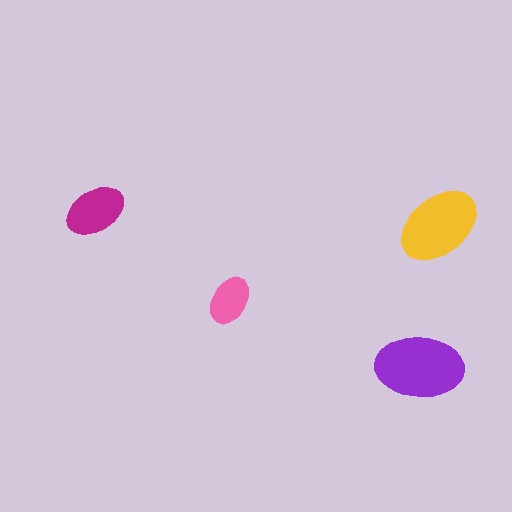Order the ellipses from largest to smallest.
the purple one, the yellow one, the magenta one, the pink one.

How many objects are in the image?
There are 4 objects in the image.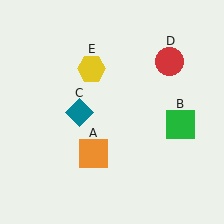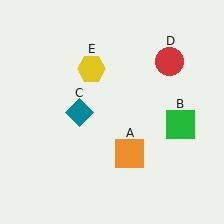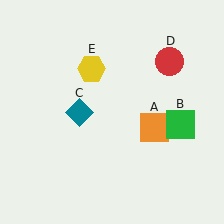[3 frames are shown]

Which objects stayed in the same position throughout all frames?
Green square (object B) and teal diamond (object C) and red circle (object D) and yellow hexagon (object E) remained stationary.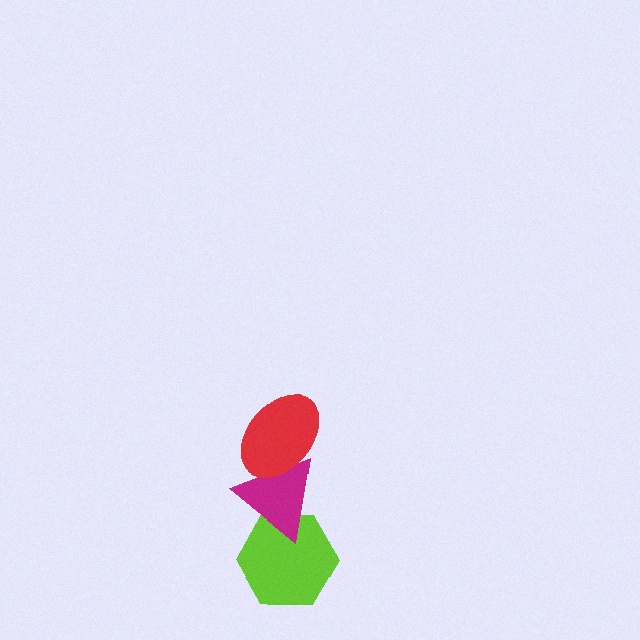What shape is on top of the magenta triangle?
The red ellipse is on top of the magenta triangle.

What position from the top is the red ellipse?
The red ellipse is 1st from the top.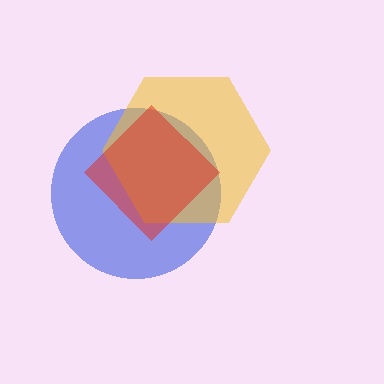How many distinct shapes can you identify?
There are 3 distinct shapes: a blue circle, a yellow hexagon, a red diamond.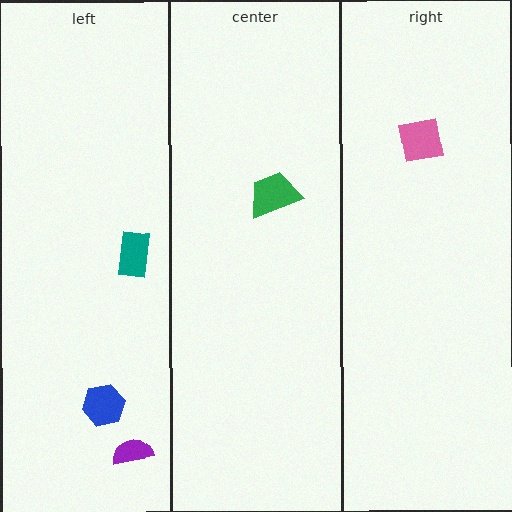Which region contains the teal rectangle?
The left region.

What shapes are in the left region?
The blue hexagon, the purple semicircle, the teal rectangle.